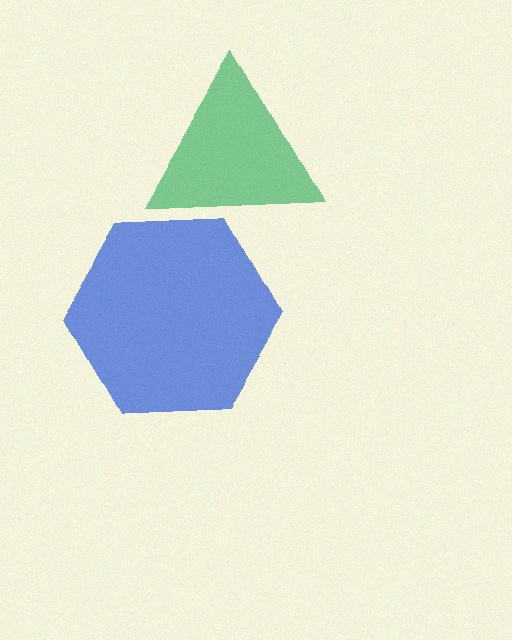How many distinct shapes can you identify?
There are 2 distinct shapes: a blue hexagon, a green triangle.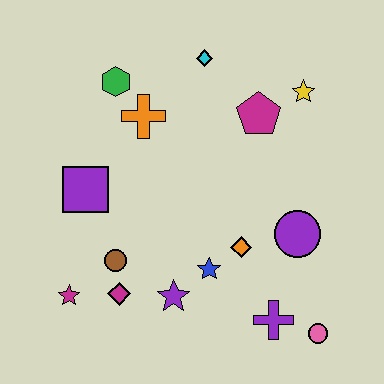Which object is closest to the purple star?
The blue star is closest to the purple star.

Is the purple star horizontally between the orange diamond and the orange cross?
Yes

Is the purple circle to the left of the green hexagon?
No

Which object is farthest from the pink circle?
The green hexagon is farthest from the pink circle.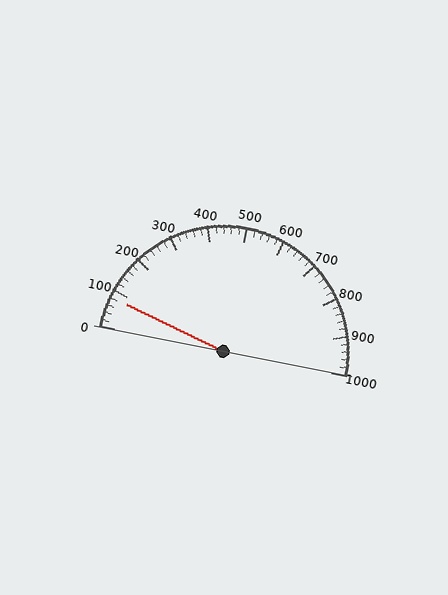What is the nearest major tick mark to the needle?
The nearest major tick mark is 100.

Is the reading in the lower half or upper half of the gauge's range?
The reading is in the lower half of the range (0 to 1000).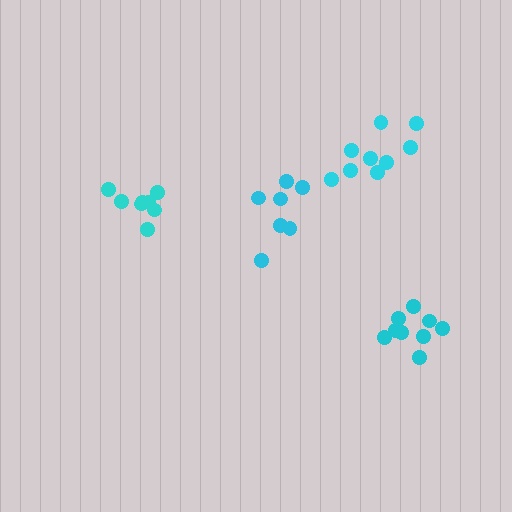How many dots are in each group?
Group 1: 9 dots, Group 2: 7 dots, Group 3: 8 dots, Group 4: 9 dots (33 total).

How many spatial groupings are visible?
There are 4 spatial groupings.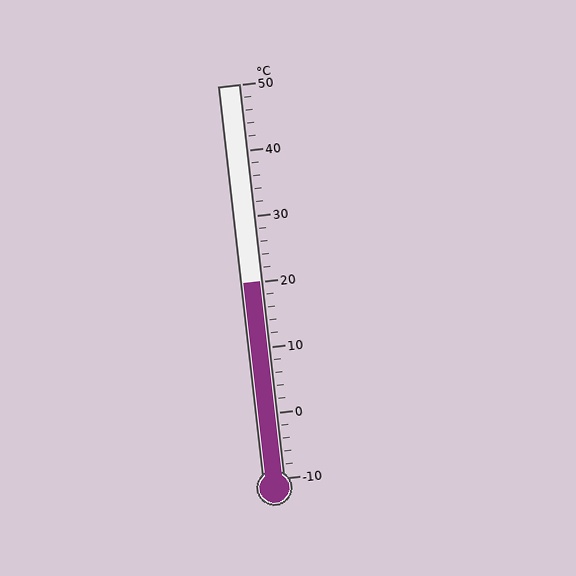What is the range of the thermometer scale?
The thermometer scale ranges from -10°C to 50°C.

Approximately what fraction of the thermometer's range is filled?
The thermometer is filled to approximately 50% of its range.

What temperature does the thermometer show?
The thermometer shows approximately 20°C.